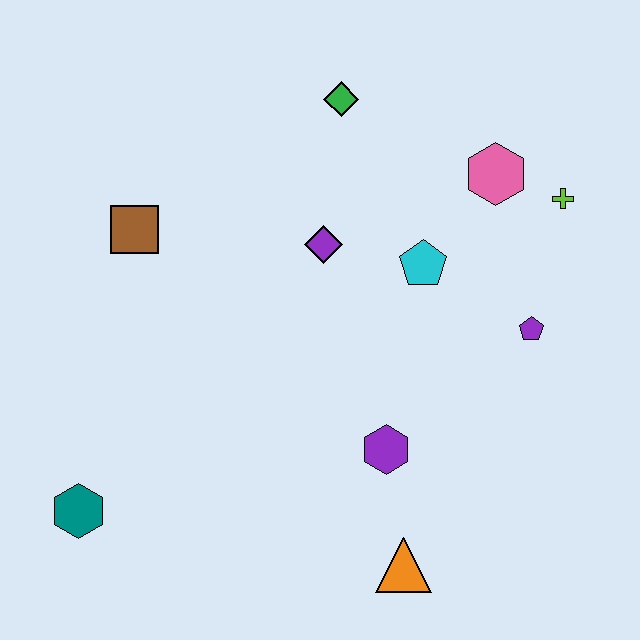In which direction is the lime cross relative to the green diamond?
The lime cross is to the right of the green diamond.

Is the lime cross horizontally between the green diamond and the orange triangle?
No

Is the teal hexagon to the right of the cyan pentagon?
No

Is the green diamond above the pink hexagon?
Yes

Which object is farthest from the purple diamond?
The teal hexagon is farthest from the purple diamond.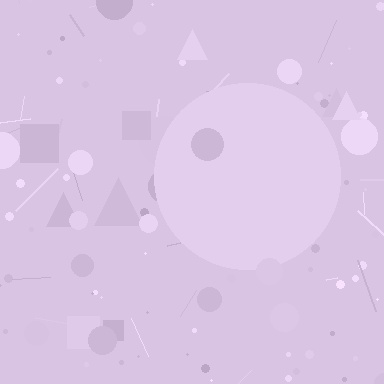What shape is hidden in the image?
A circle is hidden in the image.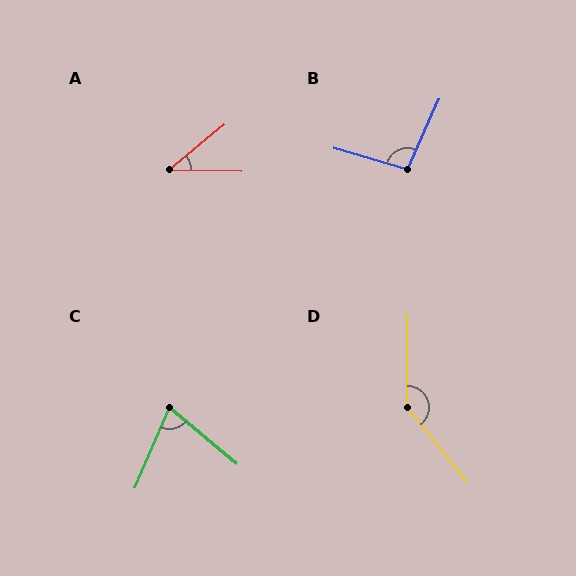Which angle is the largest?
D, at approximately 141 degrees.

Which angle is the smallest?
A, at approximately 41 degrees.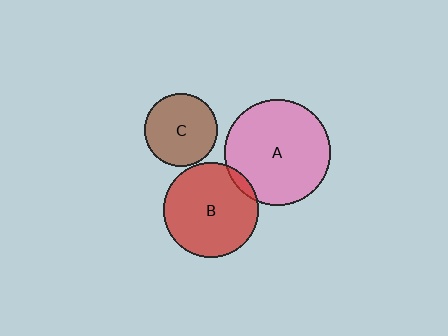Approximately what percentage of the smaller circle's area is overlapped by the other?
Approximately 5%.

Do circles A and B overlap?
Yes.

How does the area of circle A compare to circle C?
Approximately 2.1 times.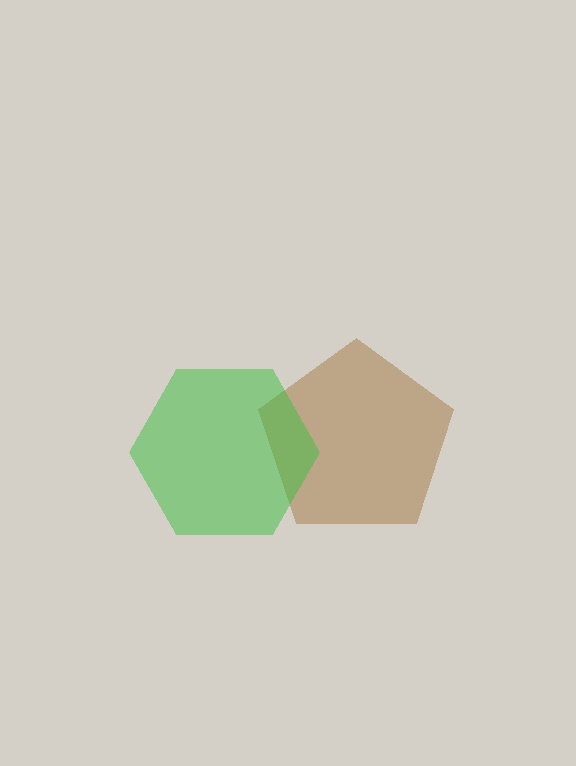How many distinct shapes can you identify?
There are 2 distinct shapes: a brown pentagon, a green hexagon.